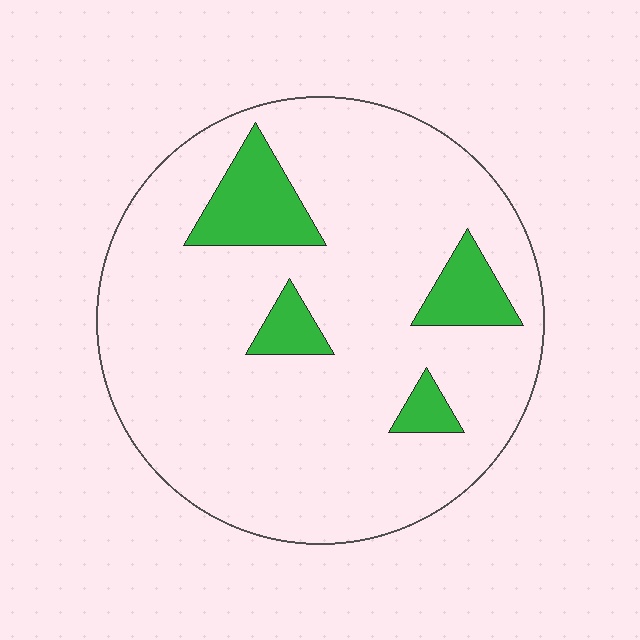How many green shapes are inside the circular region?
4.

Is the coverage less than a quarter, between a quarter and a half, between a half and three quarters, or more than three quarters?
Less than a quarter.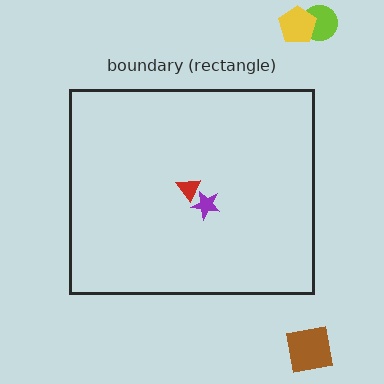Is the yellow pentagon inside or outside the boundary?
Outside.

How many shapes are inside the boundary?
2 inside, 3 outside.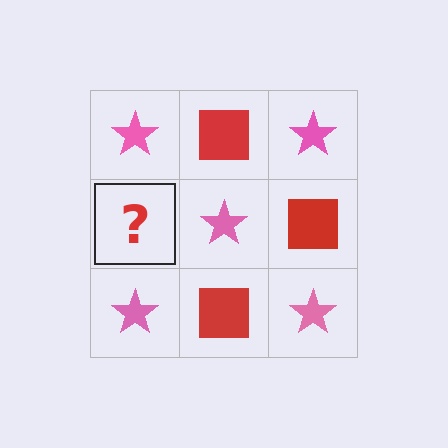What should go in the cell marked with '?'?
The missing cell should contain a red square.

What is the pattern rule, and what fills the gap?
The rule is that it alternates pink star and red square in a checkerboard pattern. The gap should be filled with a red square.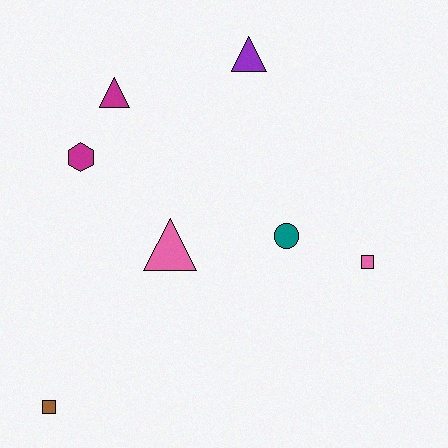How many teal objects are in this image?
There is 1 teal object.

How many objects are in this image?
There are 7 objects.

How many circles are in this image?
There is 1 circle.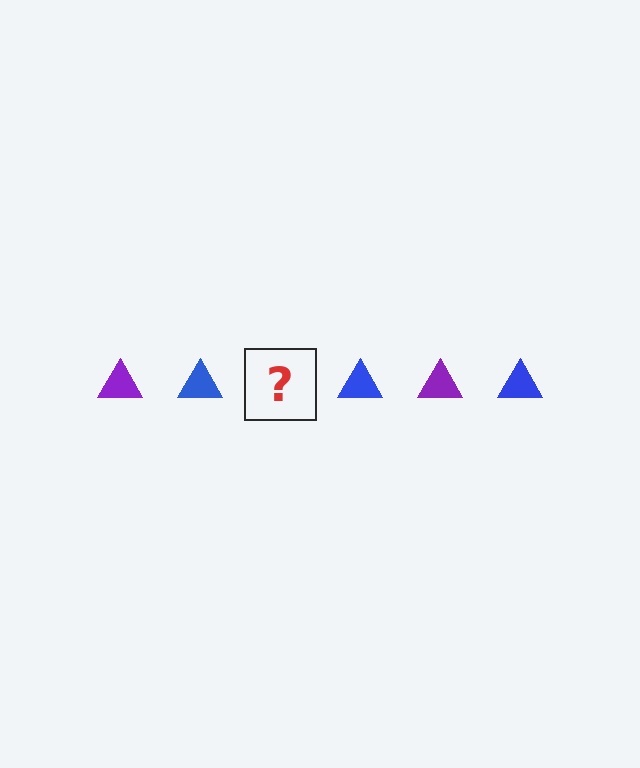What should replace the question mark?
The question mark should be replaced with a purple triangle.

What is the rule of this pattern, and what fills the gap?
The rule is that the pattern cycles through purple, blue triangles. The gap should be filled with a purple triangle.